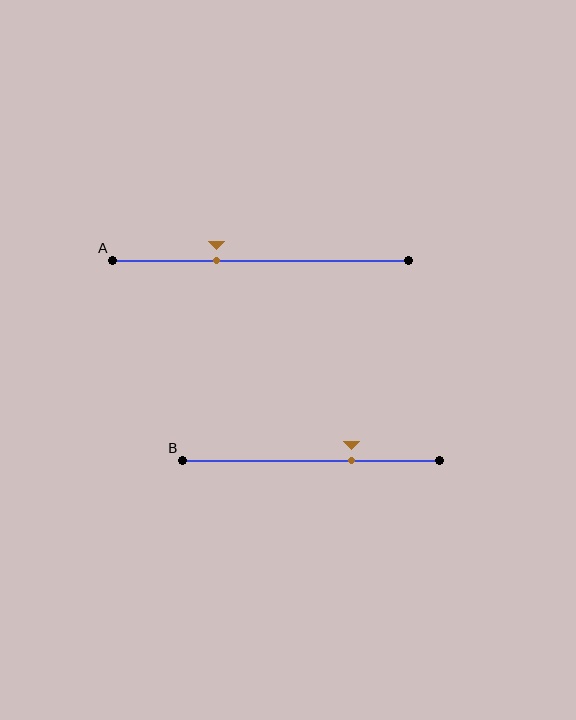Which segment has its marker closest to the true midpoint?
Segment A has its marker closest to the true midpoint.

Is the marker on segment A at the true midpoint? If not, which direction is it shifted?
No, the marker on segment A is shifted to the left by about 15% of the segment length.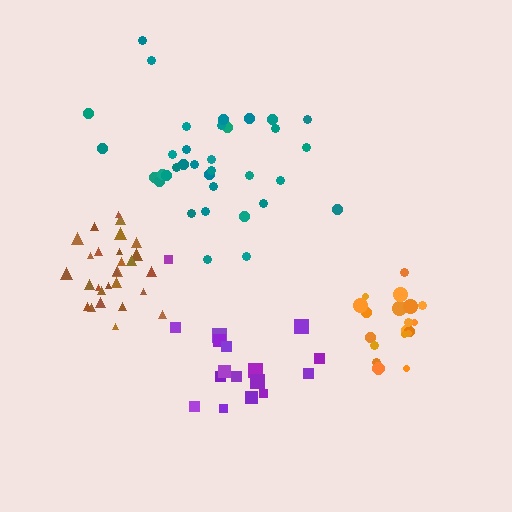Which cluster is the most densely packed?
Brown.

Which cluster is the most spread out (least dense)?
Purple.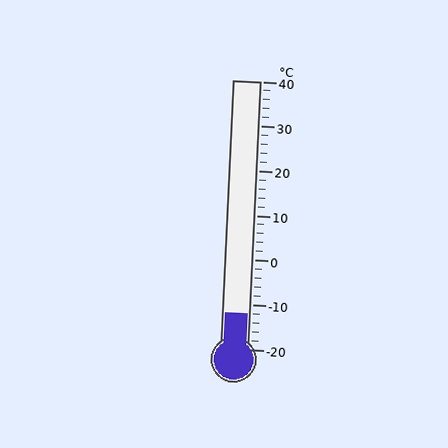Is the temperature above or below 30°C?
The temperature is below 30°C.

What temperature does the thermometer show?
The thermometer shows approximately -12°C.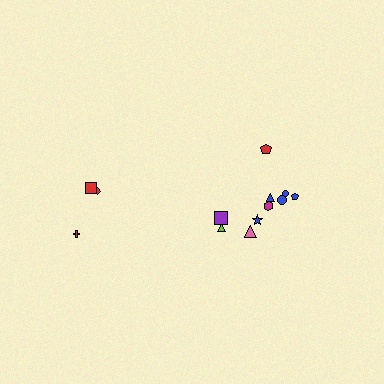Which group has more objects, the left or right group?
The right group.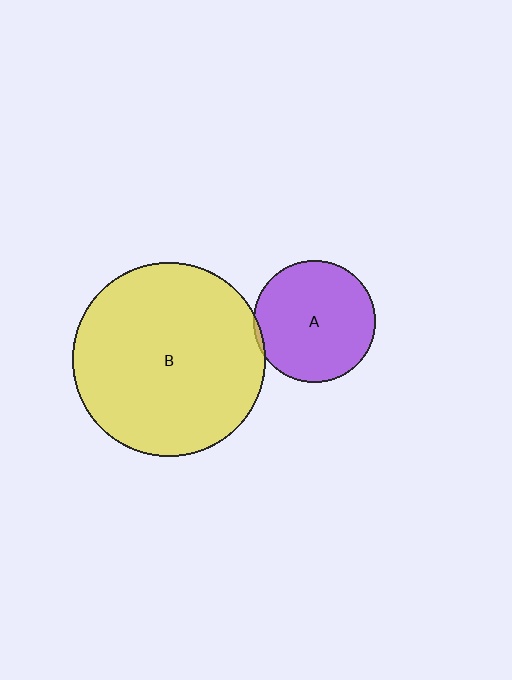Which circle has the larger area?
Circle B (yellow).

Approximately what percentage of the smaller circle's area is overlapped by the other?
Approximately 5%.